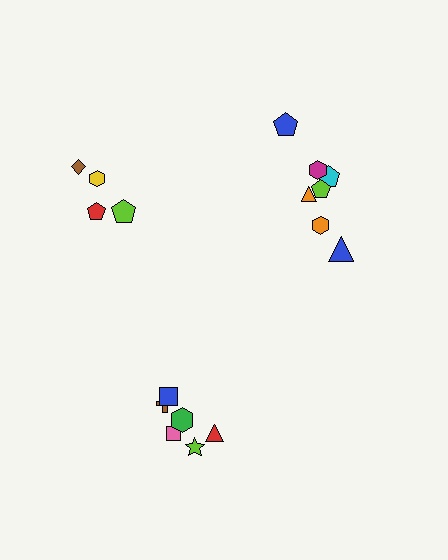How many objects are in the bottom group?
There are 6 objects.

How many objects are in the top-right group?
There are 7 objects.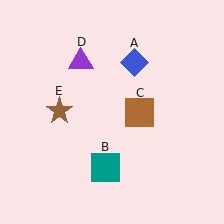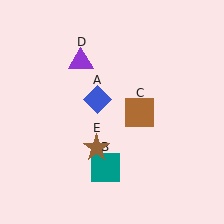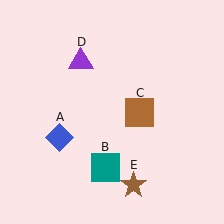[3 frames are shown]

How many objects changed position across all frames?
2 objects changed position: blue diamond (object A), brown star (object E).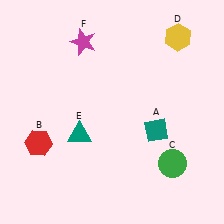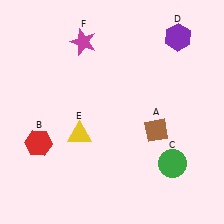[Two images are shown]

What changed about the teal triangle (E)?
In Image 1, E is teal. In Image 2, it changed to yellow.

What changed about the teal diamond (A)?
In Image 1, A is teal. In Image 2, it changed to brown.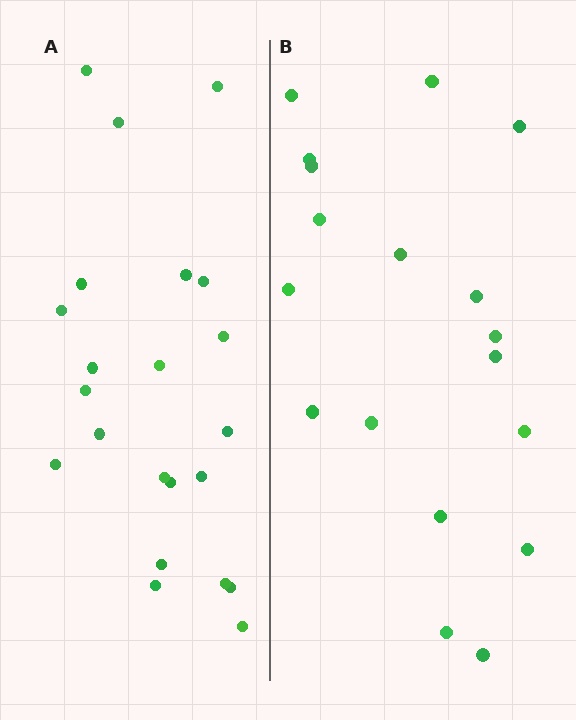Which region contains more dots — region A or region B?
Region A (the left region) has more dots.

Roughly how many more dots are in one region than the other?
Region A has about 4 more dots than region B.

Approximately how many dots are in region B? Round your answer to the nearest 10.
About 20 dots. (The exact count is 18, which rounds to 20.)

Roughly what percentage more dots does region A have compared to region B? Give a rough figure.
About 20% more.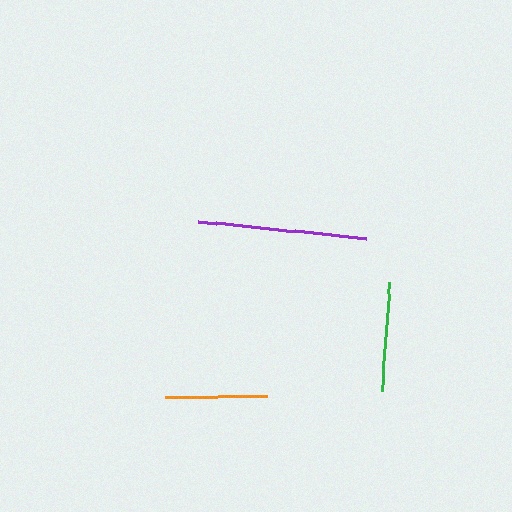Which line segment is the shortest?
The orange line is the shortest at approximately 103 pixels.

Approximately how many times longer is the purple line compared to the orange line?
The purple line is approximately 1.6 times the length of the orange line.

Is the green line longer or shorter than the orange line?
The green line is longer than the orange line.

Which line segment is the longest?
The purple line is the longest at approximately 169 pixels.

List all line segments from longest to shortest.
From longest to shortest: purple, green, orange.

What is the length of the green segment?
The green segment is approximately 109 pixels long.